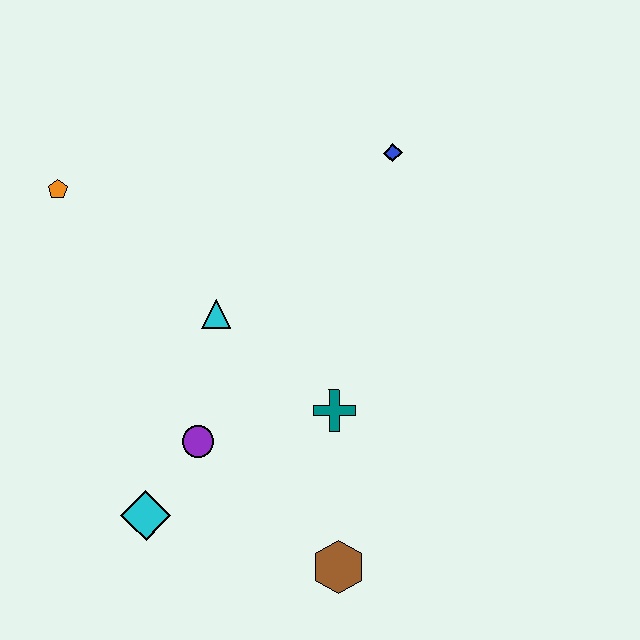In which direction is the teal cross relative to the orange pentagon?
The teal cross is to the right of the orange pentagon.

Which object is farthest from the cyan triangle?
The brown hexagon is farthest from the cyan triangle.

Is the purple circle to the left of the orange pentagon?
No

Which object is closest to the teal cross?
The purple circle is closest to the teal cross.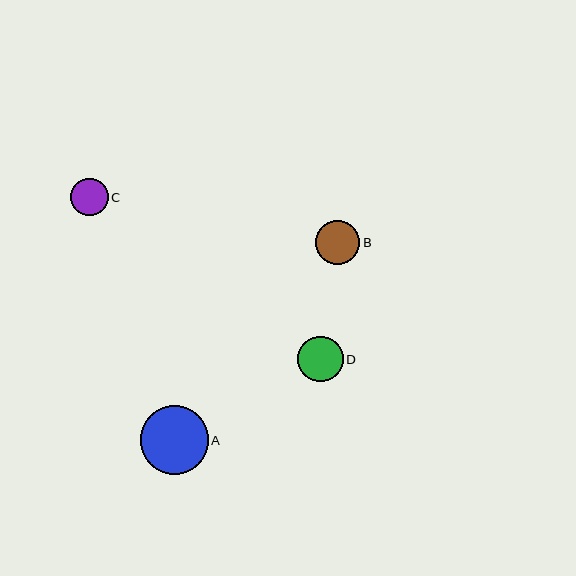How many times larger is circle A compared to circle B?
Circle A is approximately 1.5 times the size of circle B.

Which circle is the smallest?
Circle C is the smallest with a size of approximately 37 pixels.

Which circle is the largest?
Circle A is the largest with a size of approximately 68 pixels.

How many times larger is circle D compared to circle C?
Circle D is approximately 1.2 times the size of circle C.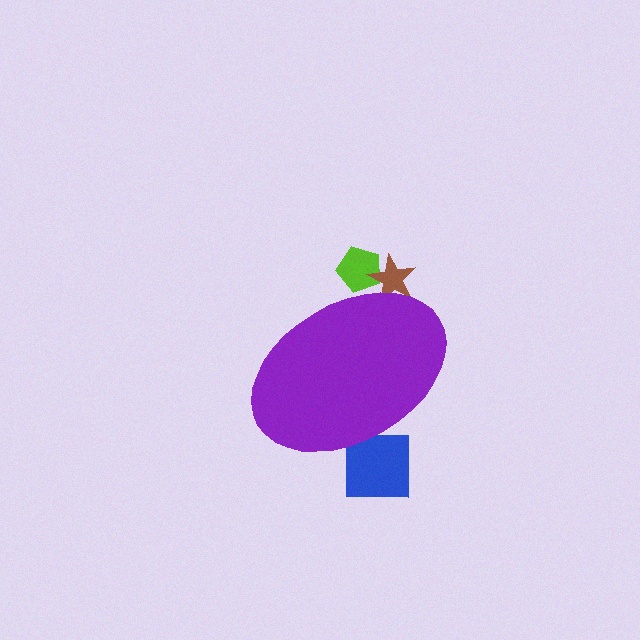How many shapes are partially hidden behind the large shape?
3 shapes are partially hidden.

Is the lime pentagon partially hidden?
Yes, the lime pentagon is partially hidden behind the purple ellipse.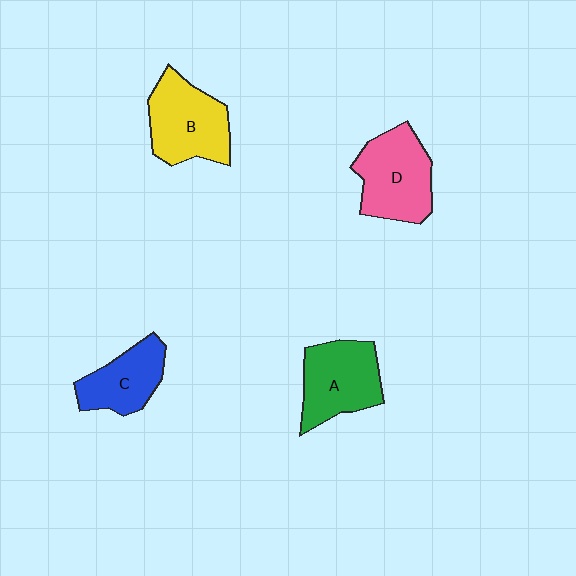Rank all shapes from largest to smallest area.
From largest to smallest: D (pink), B (yellow), A (green), C (blue).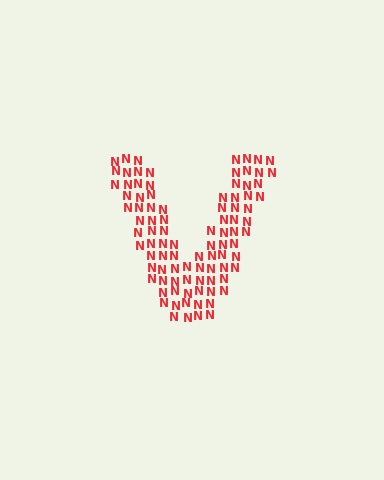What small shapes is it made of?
It is made of small letter N's.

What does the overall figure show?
The overall figure shows the letter V.